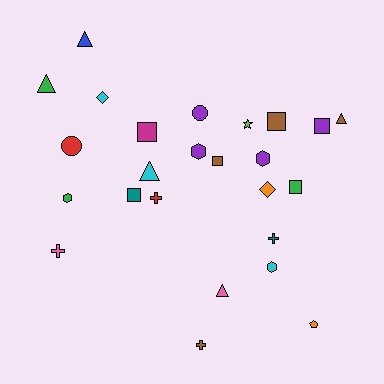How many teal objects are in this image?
There are 2 teal objects.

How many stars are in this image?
There is 1 star.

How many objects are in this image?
There are 25 objects.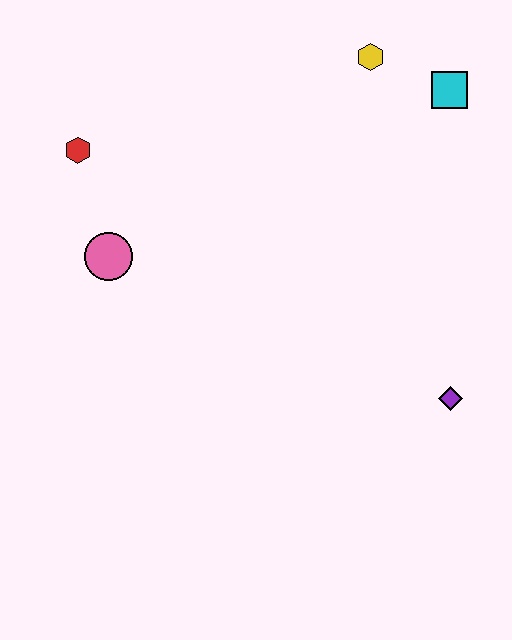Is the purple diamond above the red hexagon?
No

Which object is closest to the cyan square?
The yellow hexagon is closest to the cyan square.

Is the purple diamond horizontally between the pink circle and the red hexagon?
No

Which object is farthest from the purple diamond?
The red hexagon is farthest from the purple diamond.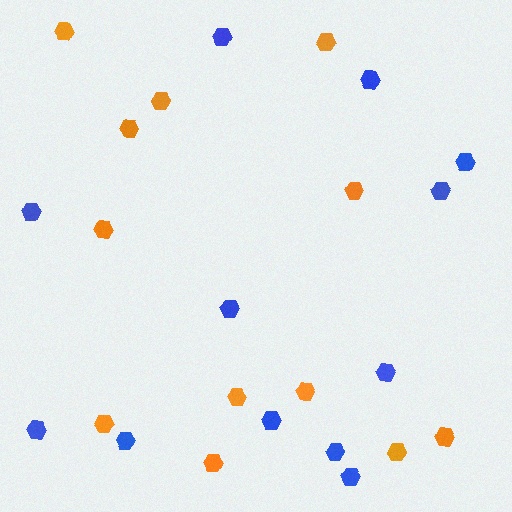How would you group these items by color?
There are 2 groups: one group of blue hexagons (12) and one group of orange hexagons (12).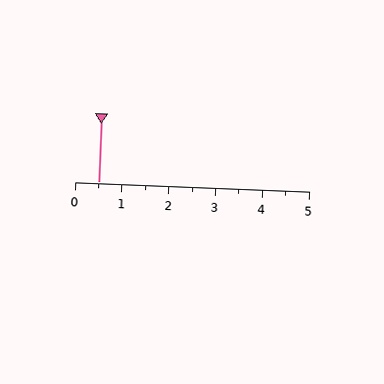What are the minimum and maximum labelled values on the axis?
The axis runs from 0 to 5.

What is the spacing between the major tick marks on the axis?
The major ticks are spaced 1 apart.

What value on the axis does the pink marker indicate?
The marker indicates approximately 0.5.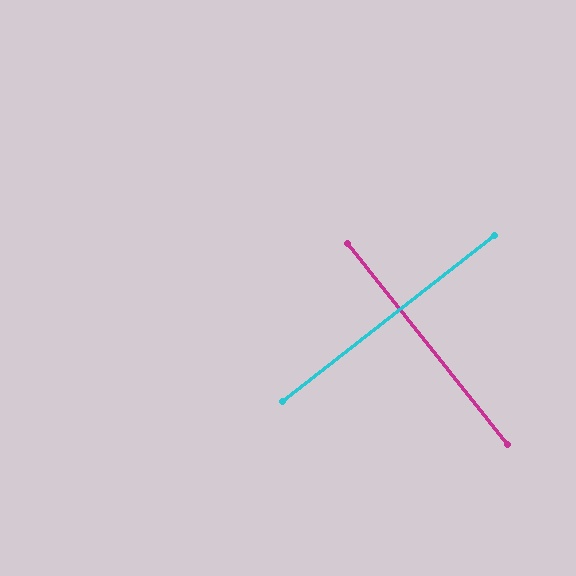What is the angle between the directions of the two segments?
Approximately 89 degrees.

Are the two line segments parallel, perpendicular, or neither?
Perpendicular — they meet at approximately 89°.